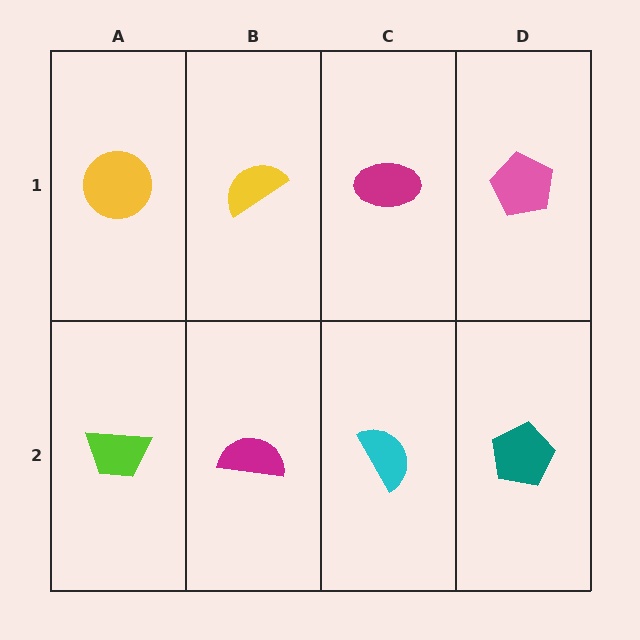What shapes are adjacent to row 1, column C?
A cyan semicircle (row 2, column C), a yellow semicircle (row 1, column B), a pink pentagon (row 1, column D).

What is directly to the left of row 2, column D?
A cyan semicircle.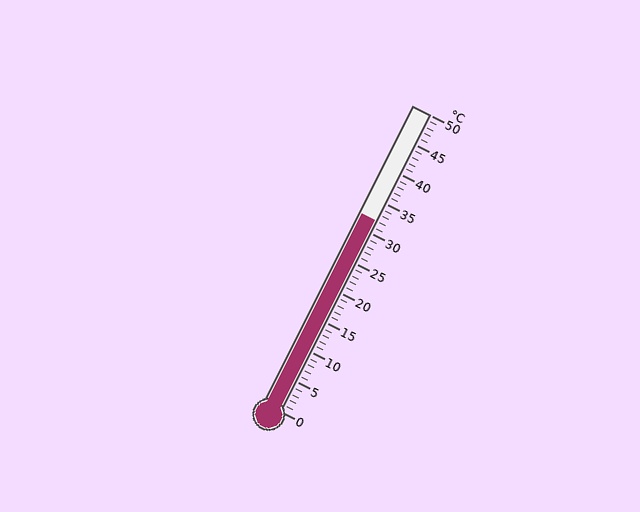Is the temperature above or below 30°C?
The temperature is above 30°C.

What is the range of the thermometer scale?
The thermometer scale ranges from 0°C to 50°C.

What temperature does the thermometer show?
The thermometer shows approximately 32°C.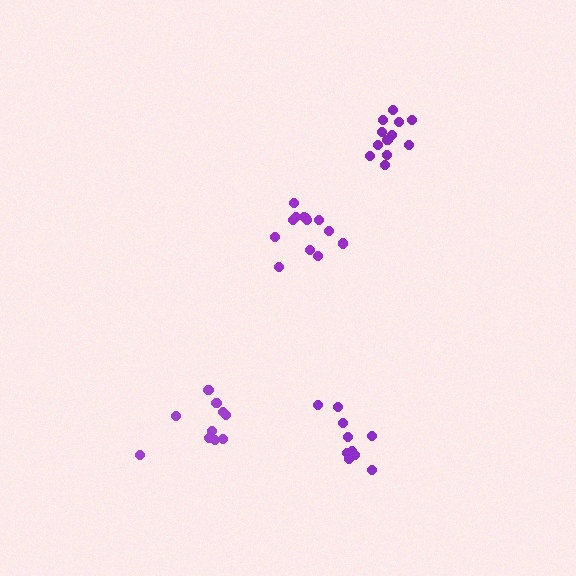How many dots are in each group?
Group 1: 13 dots, Group 2: 10 dots, Group 3: 12 dots, Group 4: 10 dots (45 total).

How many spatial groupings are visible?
There are 4 spatial groupings.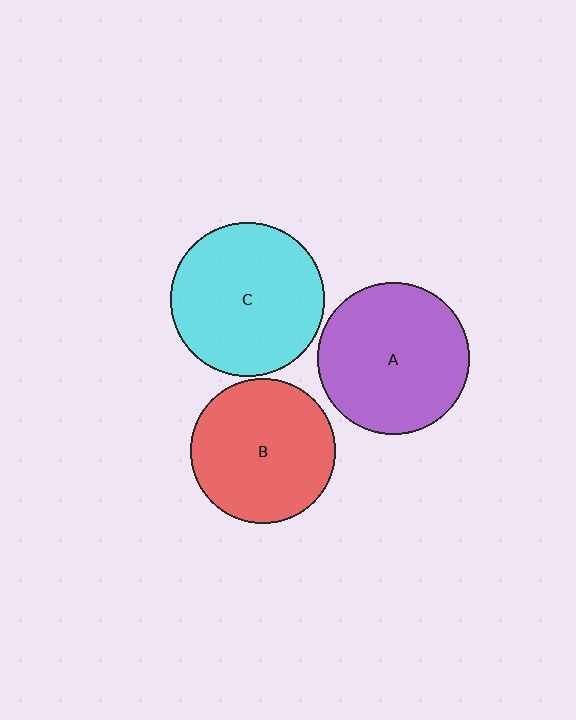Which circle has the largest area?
Circle C (cyan).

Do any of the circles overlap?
No, none of the circles overlap.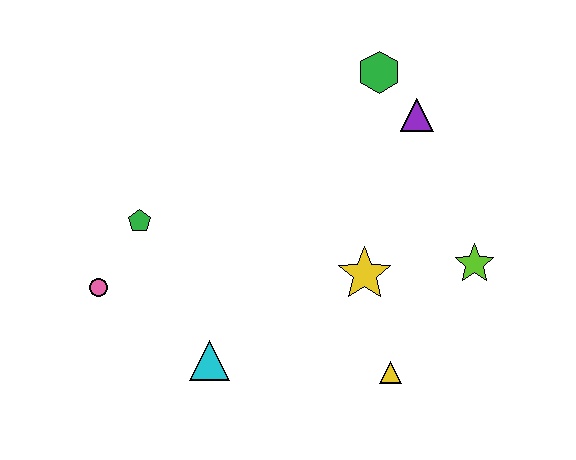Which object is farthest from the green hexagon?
The pink circle is farthest from the green hexagon.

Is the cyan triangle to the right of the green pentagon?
Yes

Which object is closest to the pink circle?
The green pentagon is closest to the pink circle.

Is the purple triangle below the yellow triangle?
No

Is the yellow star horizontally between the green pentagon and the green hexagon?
Yes